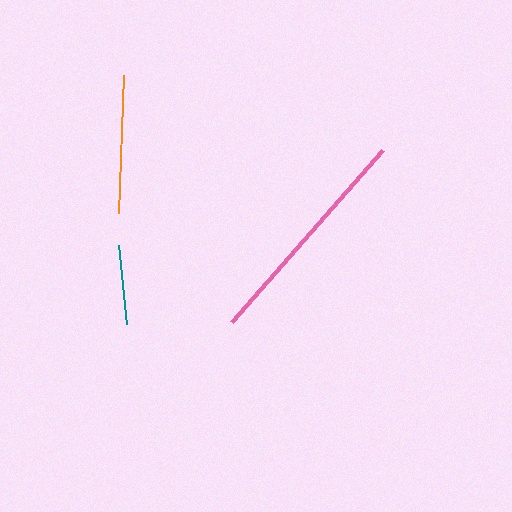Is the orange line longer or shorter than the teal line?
The orange line is longer than the teal line.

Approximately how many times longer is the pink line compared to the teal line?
The pink line is approximately 2.9 times the length of the teal line.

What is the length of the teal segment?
The teal segment is approximately 80 pixels long.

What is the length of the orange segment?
The orange segment is approximately 138 pixels long.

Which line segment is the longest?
The pink line is the longest at approximately 229 pixels.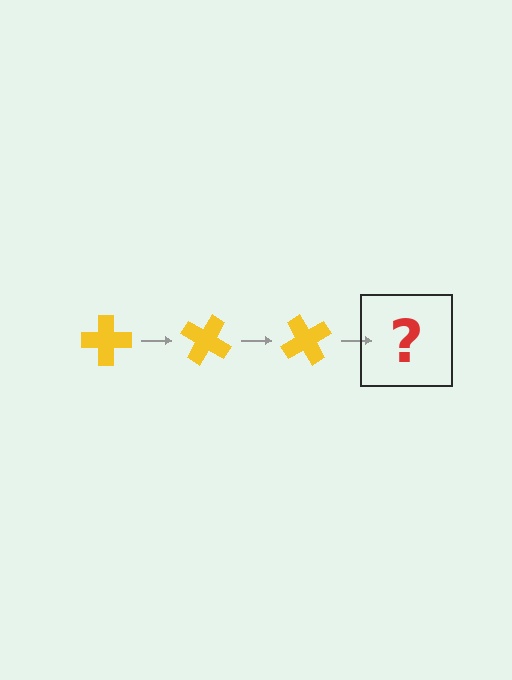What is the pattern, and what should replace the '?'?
The pattern is that the cross rotates 30 degrees each step. The '?' should be a yellow cross rotated 90 degrees.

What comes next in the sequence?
The next element should be a yellow cross rotated 90 degrees.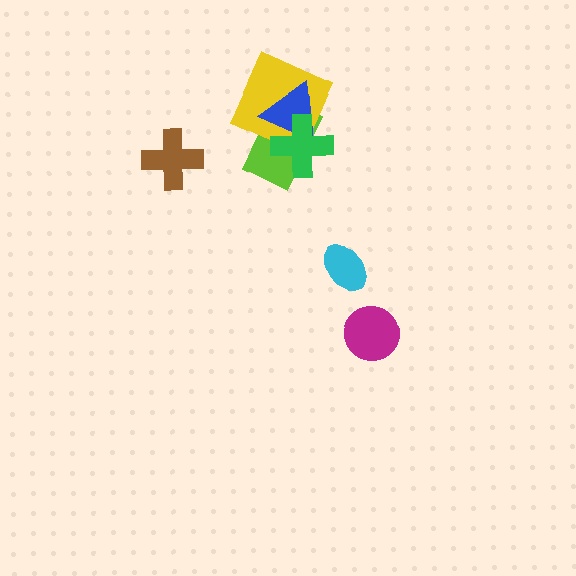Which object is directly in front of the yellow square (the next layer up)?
The blue triangle is directly in front of the yellow square.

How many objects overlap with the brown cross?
0 objects overlap with the brown cross.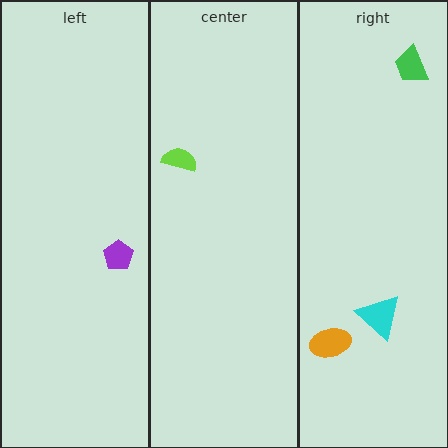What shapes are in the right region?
The cyan triangle, the green trapezoid, the orange ellipse.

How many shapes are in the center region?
1.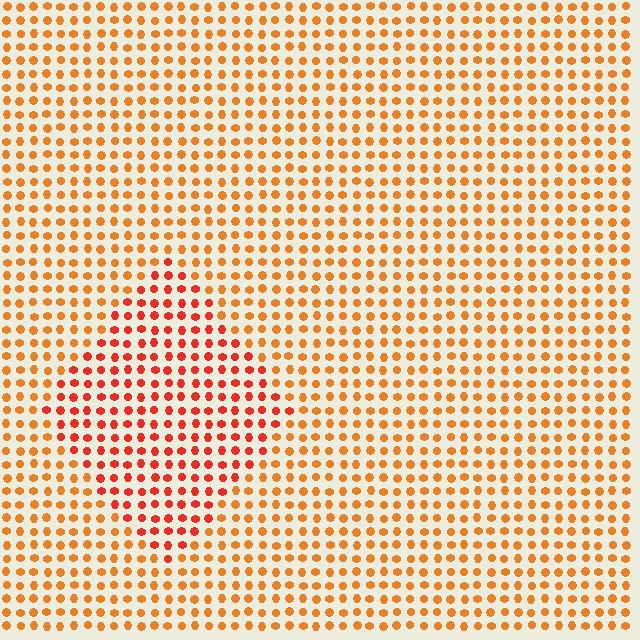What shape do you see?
I see a diamond.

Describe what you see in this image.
The image is filled with small orange elements in a uniform arrangement. A diamond-shaped region is visible where the elements are tinted to a slightly different hue, forming a subtle color boundary.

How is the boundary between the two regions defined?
The boundary is defined purely by a slight shift in hue (about 26 degrees). Spacing, size, and orientation are identical on both sides.